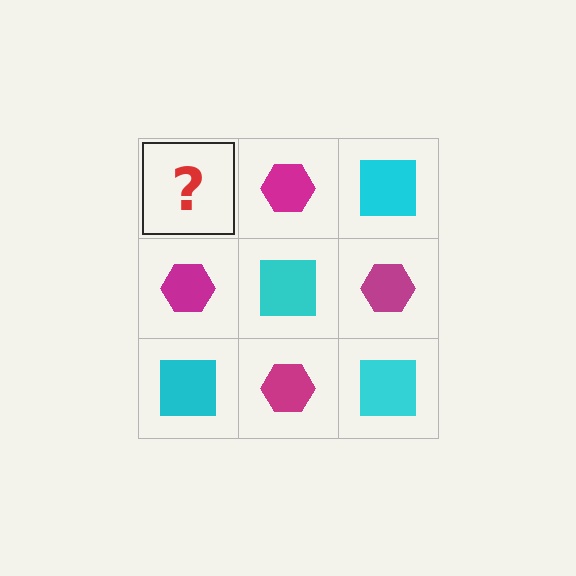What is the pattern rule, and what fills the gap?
The rule is that it alternates cyan square and magenta hexagon in a checkerboard pattern. The gap should be filled with a cyan square.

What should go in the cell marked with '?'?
The missing cell should contain a cyan square.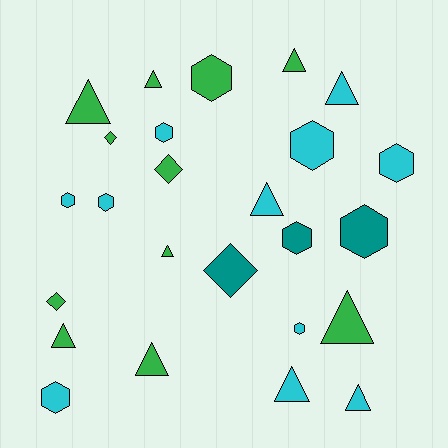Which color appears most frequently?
Green, with 11 objects.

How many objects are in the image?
There are 25 objects.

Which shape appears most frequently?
Triangle, with 11 objects.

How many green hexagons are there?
There is 1 green hexagon.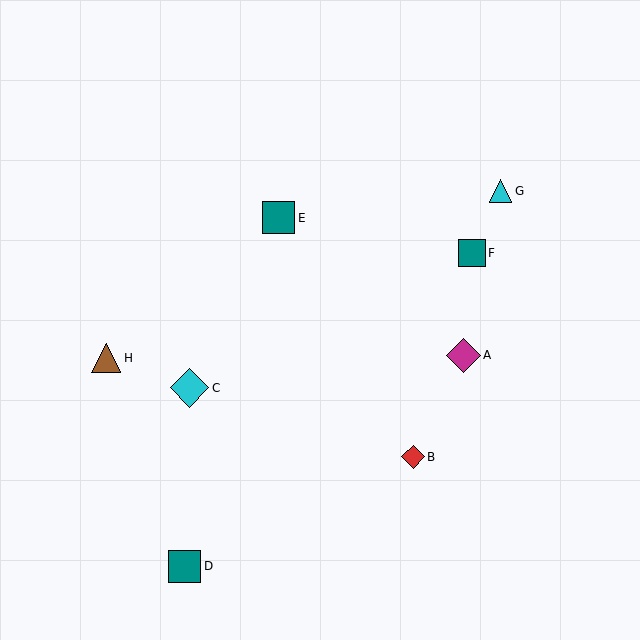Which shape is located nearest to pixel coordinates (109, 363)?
The brown triangle (labeled H) at (106, 358) is nearest to that location.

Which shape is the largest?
The cyan diamond (labeled C) is the largest.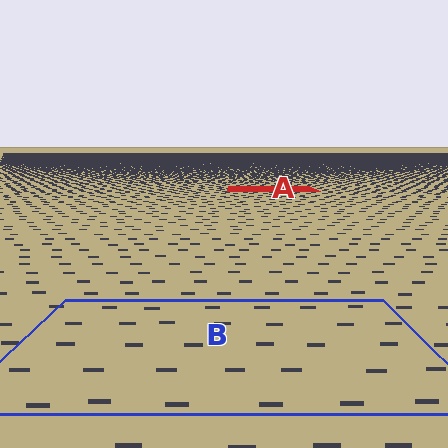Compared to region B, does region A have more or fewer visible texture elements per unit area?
Region A has more texture elements per unit area — they are packed more densely because it is farther away.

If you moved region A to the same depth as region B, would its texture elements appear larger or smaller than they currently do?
They would appear larger. At a closer depth, the same texture elements are projected at a bigger on-screen size.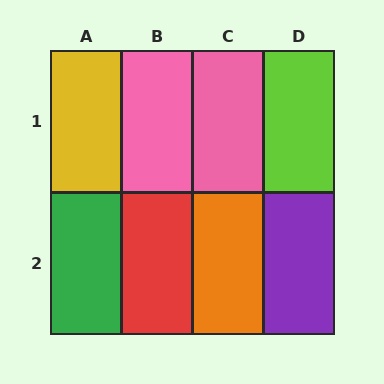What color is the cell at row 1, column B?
Pink.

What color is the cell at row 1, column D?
Lime.